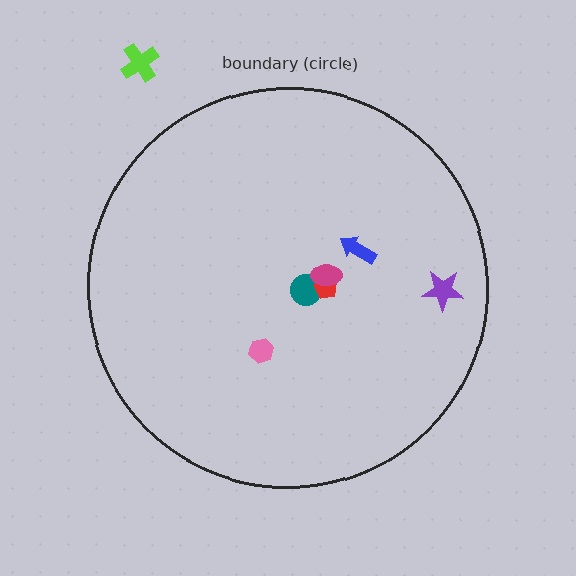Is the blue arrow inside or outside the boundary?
Inside.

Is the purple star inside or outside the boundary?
Inside.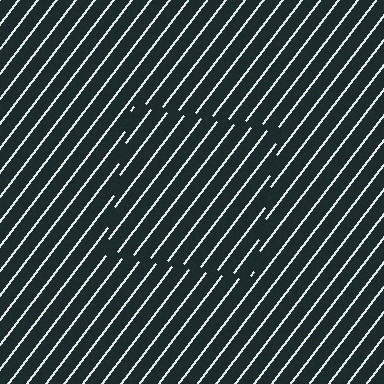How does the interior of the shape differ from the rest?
The interior of the shape contains the same grating, shifted by half a period — the contour is defined by the phase discontinuity where line-ends from the inner and outer gratings abut.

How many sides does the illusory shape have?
4 sides — the line-ends trace a square.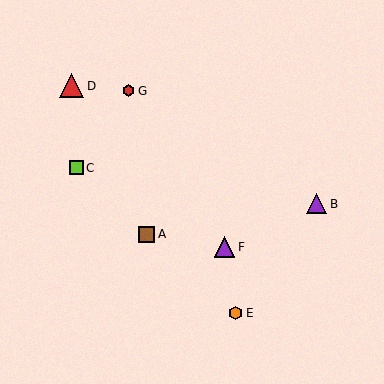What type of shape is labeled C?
Shape C is a lime square.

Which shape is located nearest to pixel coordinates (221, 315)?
The orange hexagon (labeled E) at (236, 313) is nearest to that location.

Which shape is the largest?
The red triangle (labeled D) is the largest.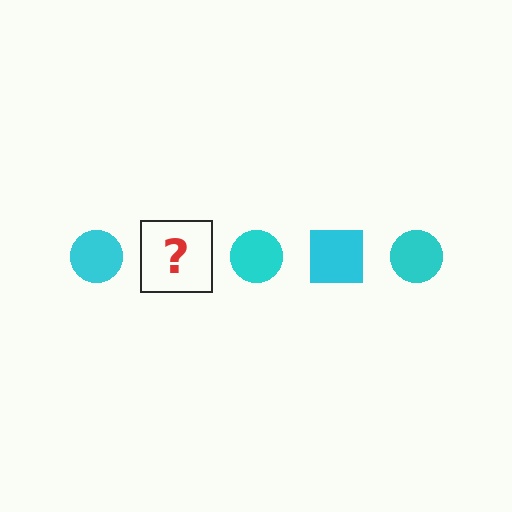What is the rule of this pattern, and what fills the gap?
The rule is that the pattern cycles through circle, square shapes in cyan. The gap should be filled with a cyan square.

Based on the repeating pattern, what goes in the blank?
The blank should be a cyan square.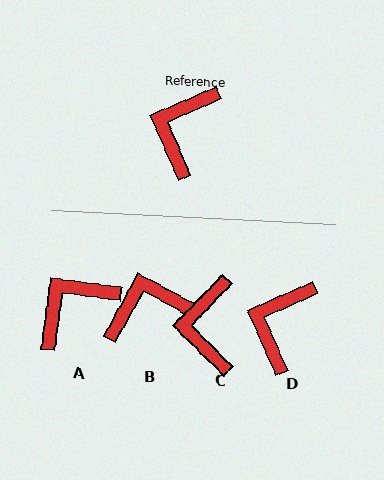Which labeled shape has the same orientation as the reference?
D.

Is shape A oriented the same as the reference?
No, it is off by about 31 degrees.